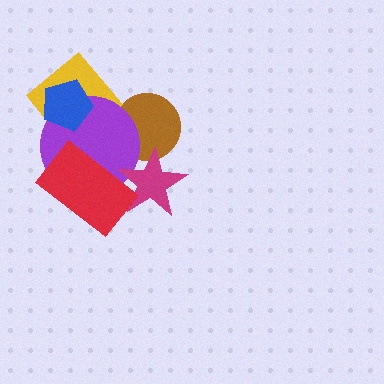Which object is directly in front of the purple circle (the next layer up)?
The magenta star is directly in front of the purple circle.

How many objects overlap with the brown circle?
2 objects overlap with the brown circle.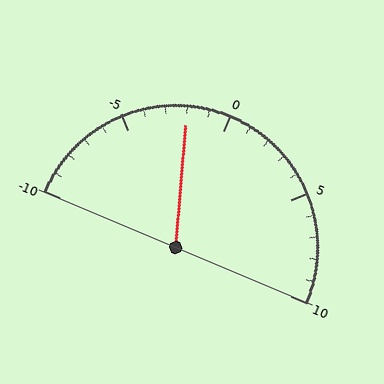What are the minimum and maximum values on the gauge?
The gauge ranges from -10 to 10.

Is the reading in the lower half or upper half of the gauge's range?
The reading is in the lower half of the range (-10 to 10).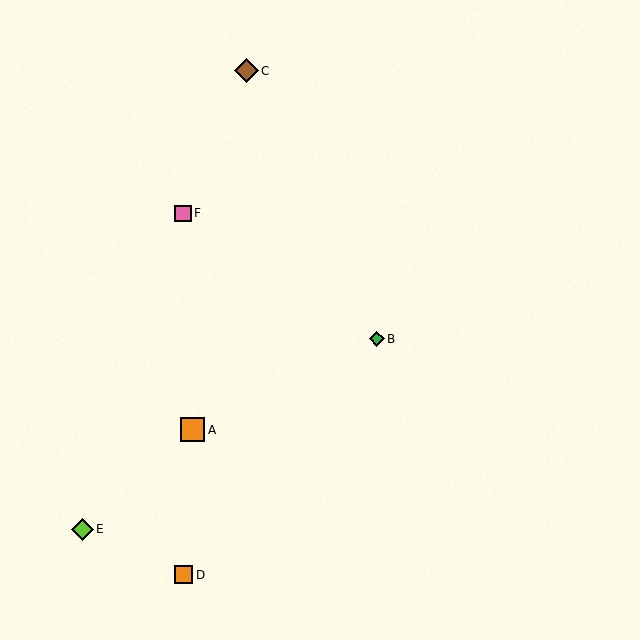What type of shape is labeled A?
Shape A is an orange square.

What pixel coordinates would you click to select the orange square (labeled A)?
Click at (193, 430) to select the orange square A.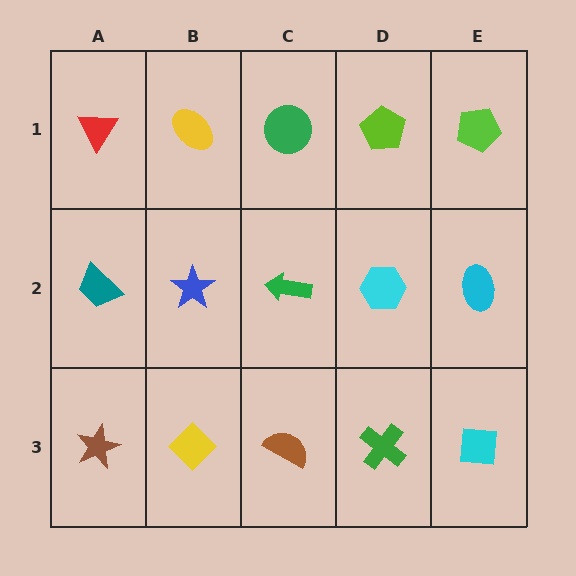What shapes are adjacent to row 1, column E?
A cyan ellipse (row 2, column E), a lime pentagon (row 1, column D).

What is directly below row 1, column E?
A cyan ellipse.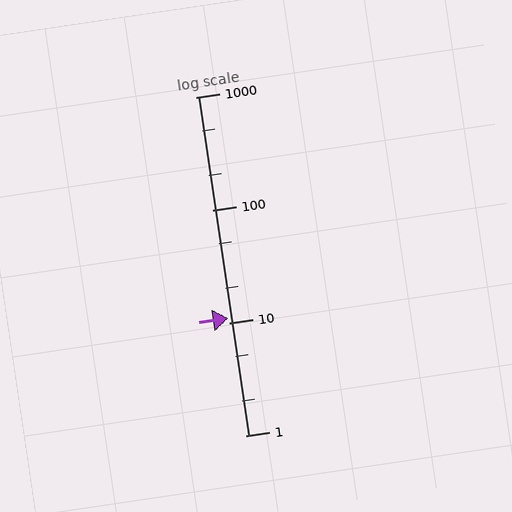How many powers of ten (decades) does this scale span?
The scale spans 3 decades, from 1 to 1000.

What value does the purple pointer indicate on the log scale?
The pointer indicates approximately 11.